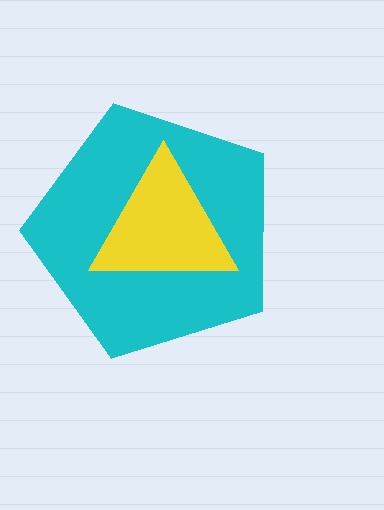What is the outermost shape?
The cyan pentagon.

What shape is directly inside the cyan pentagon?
The yellow triangle.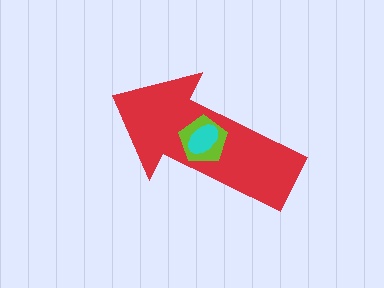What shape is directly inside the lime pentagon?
The cyan ellipse.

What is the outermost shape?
The red arrow.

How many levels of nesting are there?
3.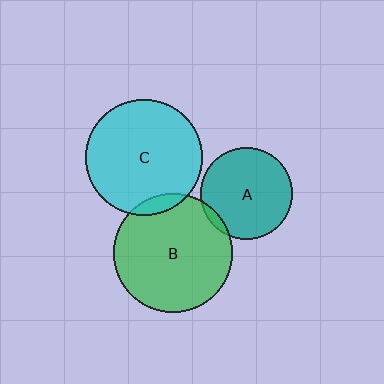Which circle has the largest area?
Circle B (green).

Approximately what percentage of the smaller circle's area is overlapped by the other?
Approximately 5%.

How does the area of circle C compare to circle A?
Approximately 1.6 times.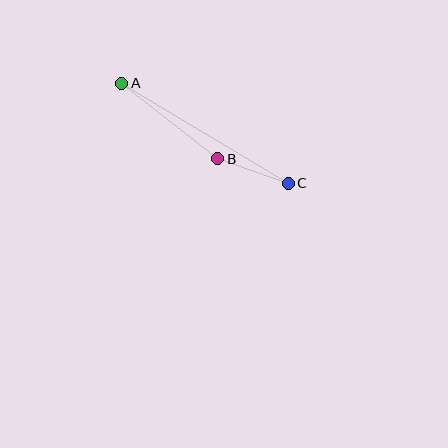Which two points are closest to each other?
Points B and C are closest to each other.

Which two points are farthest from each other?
Points A and C are farthest from each other.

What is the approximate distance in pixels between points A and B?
The distance between A and B is approximately 122 pixels.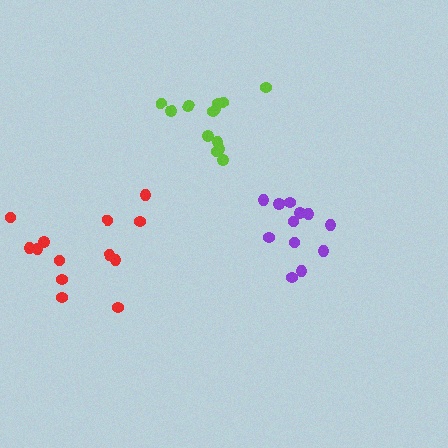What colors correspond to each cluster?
The clusters are colored: lime, purple, red.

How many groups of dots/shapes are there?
There are 3 groups.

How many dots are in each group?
Group 1: 13 dots, Group 2: 12 dots, Group 3: 13 dots (38 total).